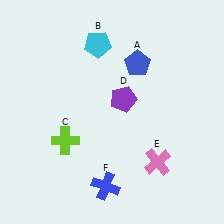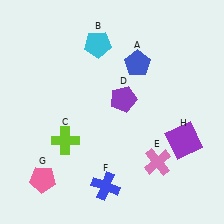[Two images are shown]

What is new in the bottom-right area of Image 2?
A purple square (H) was added in the bottom-right area of Image 2.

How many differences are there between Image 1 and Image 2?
There are 2 differences between the two images.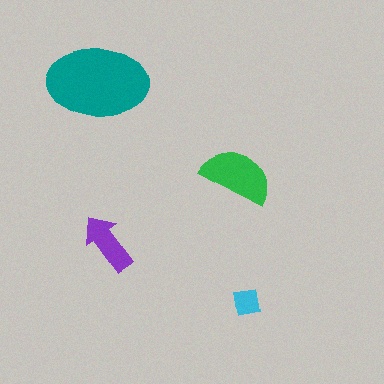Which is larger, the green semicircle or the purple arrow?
The green semicircle.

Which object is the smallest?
The cyan square.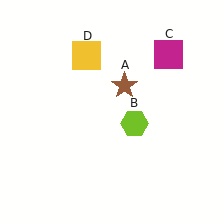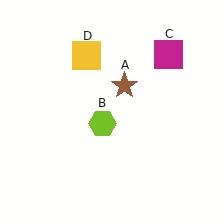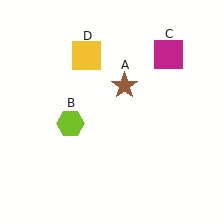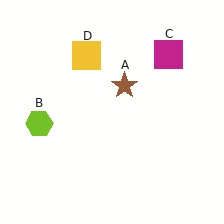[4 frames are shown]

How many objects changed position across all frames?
1 object changed position: lime hexagon (object B).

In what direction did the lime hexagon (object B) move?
The lime hexagon (object B) moved left.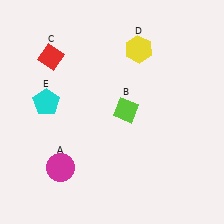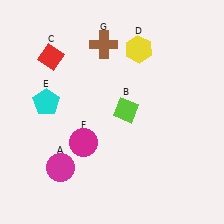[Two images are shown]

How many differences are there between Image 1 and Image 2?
There are 2 differences between the two images.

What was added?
A magenta circle (F), a brown cross (G) were added in Image 2.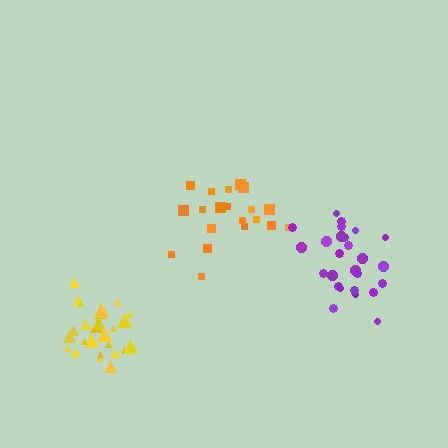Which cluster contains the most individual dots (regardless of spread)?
Yellow (29).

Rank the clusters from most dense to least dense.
yellow, purple, orange.